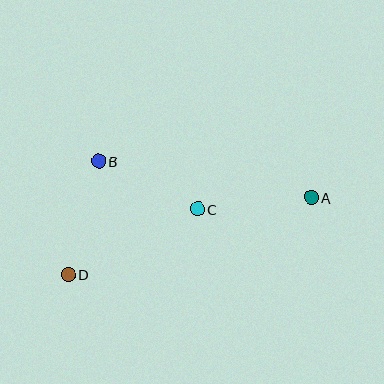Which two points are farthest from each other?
Points A and D are farthest from each other.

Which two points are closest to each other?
Points B and C are closest to each other.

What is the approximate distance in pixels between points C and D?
The distance between C and D is approximately 145 pixels.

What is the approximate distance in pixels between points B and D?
The distance between B and D is approximately 117 pixels.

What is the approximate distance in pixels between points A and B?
The distance between A and B is approximately 215 pixels.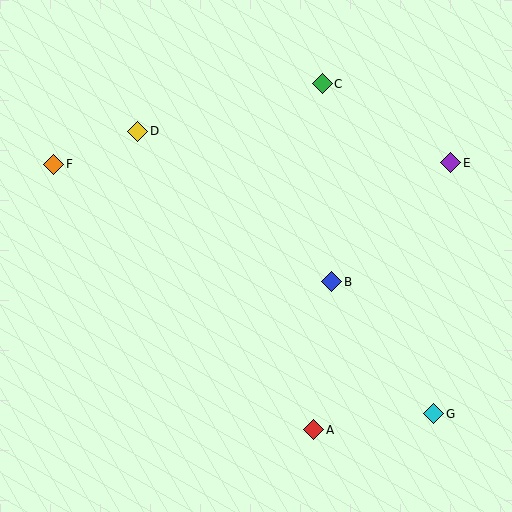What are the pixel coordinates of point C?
Point C is at (322, 84).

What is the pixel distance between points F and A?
The distance between F and A is 372 pixels.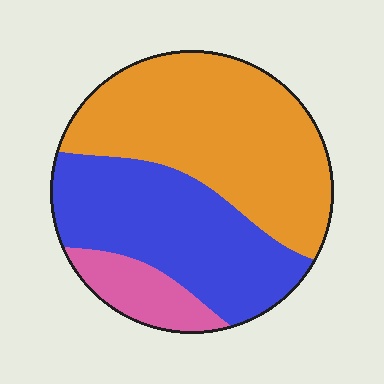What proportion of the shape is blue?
Blue takes up between a third and a half of the shape.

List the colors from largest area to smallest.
From largest to smallest: orange, blue, pink.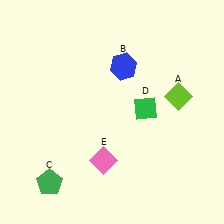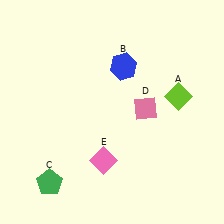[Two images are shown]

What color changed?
The diamond (D) changed from green in Image 1 to pink in Image 2.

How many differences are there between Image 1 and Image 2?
There is 1 difference between the two images.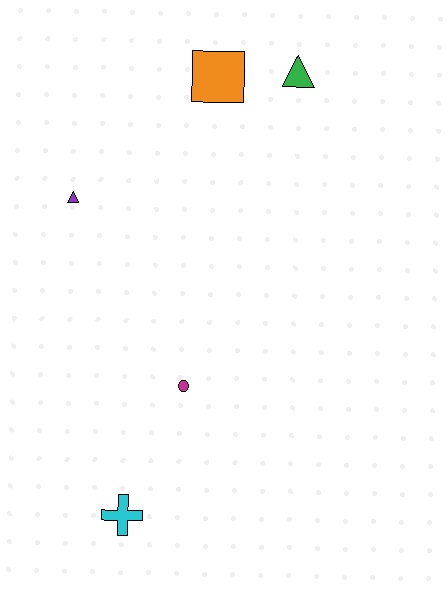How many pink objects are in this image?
There are no pink objects.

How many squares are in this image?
There is 1 square.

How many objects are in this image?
There are 5 objects.